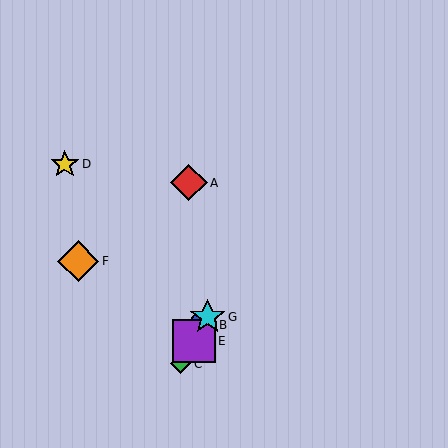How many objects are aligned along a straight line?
4 objects (B, C, E, G) are aligned along a straight line.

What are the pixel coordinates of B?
Object B is at (203, 325).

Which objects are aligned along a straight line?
Objects B, C, E, G are aligned along a straight line.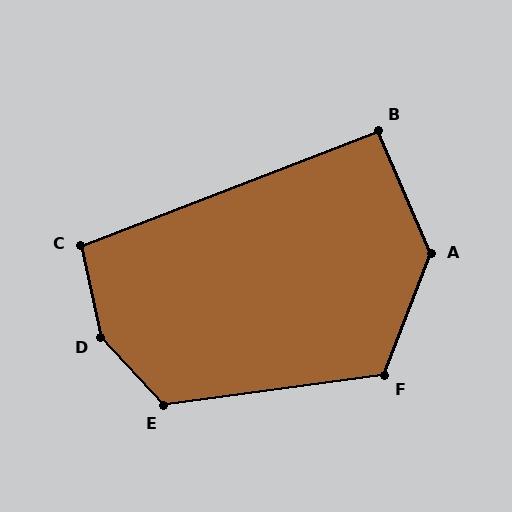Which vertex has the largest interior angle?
D, at approximately 149 degrees.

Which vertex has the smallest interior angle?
B, at approximately 92 degrees.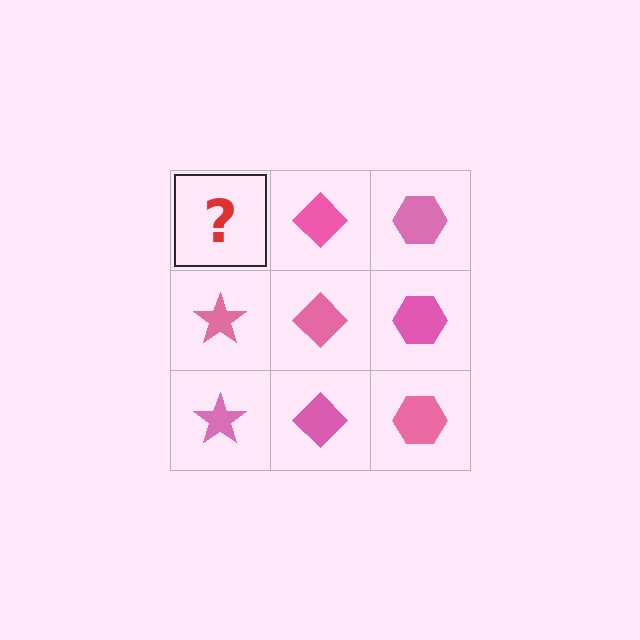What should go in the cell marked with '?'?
The missing cell should contain a pink star.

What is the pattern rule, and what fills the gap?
The rule is that each column has a consistent shape. The gap should be filled with a pink star.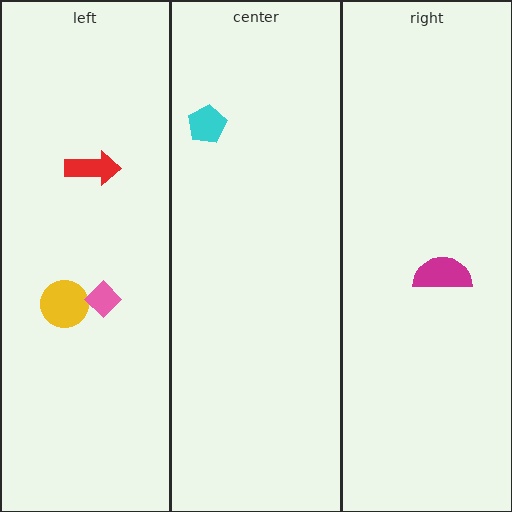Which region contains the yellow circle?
The left region.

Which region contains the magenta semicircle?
The right region.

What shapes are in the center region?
The cyan pentagon.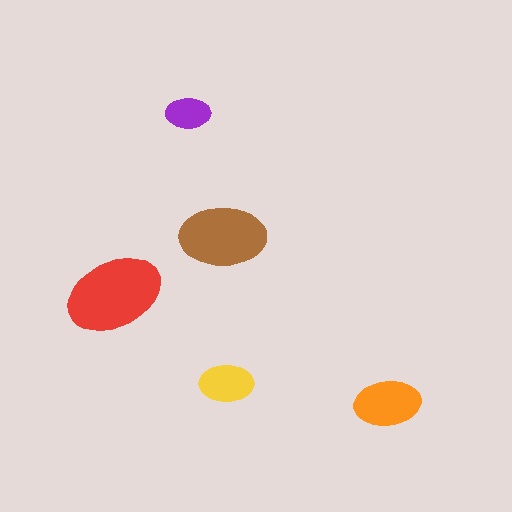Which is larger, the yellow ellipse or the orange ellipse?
The orange one.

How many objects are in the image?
There are 5 objects in the image.